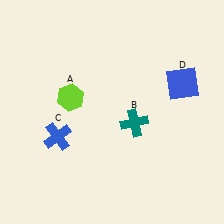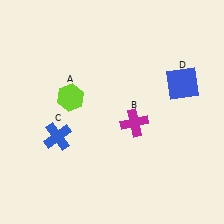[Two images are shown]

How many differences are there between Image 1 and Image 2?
There is 1 difference between the two images.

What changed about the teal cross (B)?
In Image 1, B is teal. In Image 2, it changed to magenta.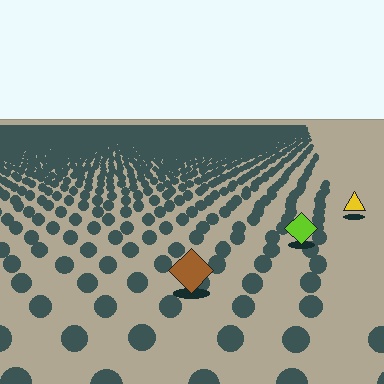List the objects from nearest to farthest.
From nearest to farthest: the brown diamond, the lime diamond, the yellow triangle.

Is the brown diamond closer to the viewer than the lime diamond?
Yes. The brown diamond is closer — you can tell from the texture gradient: the ground texture is coarser near it.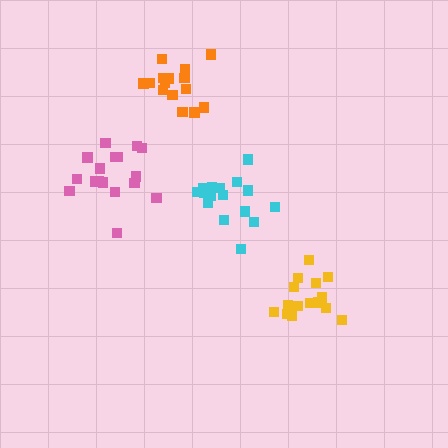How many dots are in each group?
Group 1: 16 dots, Group 2: 17 dots, Group 3: 17 dots, Group 4: 15 dots (65 total).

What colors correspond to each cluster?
The clusters are colored: yellow, cyan, pink, orange.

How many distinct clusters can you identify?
There are 4 distinct clusters.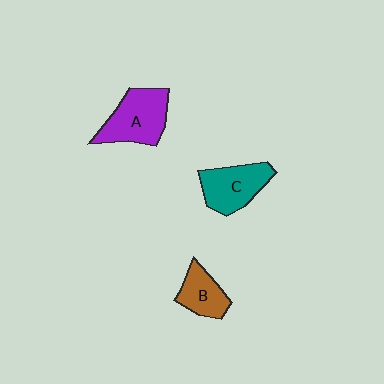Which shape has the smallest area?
Shape B (brown).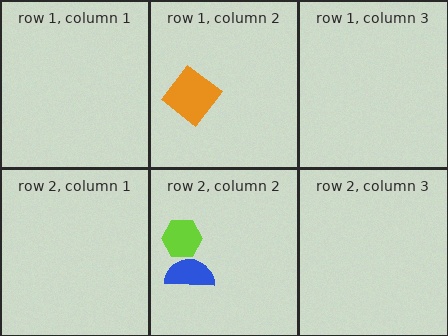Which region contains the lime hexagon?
The row 2, column 2 region.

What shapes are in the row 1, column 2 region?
The orange diamond.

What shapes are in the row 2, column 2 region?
The lime hexagon, the blue semicircle.